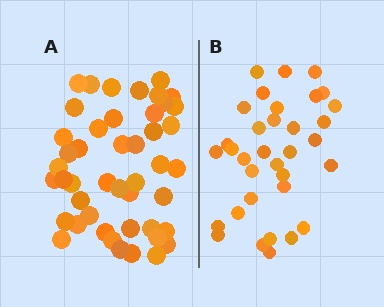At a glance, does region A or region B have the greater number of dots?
Region A (the left region) has more dots.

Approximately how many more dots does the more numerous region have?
Region A has roughly 12 or so more dots than region B.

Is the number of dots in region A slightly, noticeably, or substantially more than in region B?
Region A has noticeably more, but not dramatically so. The ratio is roughly 1.4 to 1.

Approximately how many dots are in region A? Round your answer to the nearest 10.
About 50 dots. (The exact count is 46, which rounds to 50.)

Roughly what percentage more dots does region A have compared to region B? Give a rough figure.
About 35% more.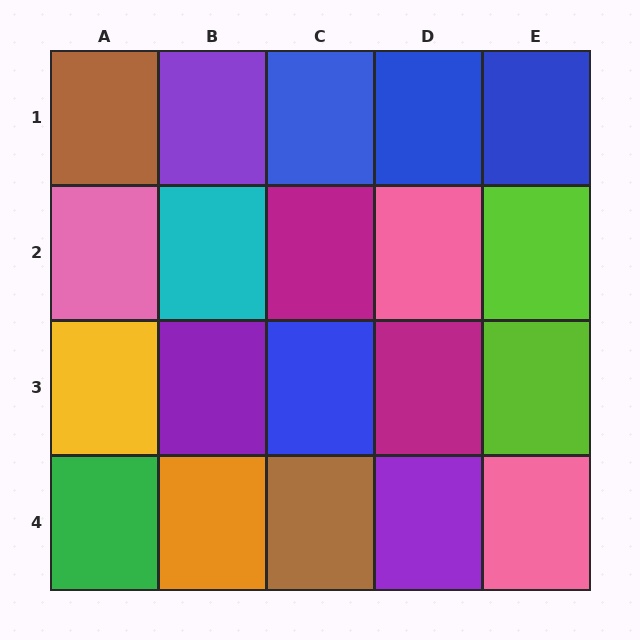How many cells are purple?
3 cells are purple.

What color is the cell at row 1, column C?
Blue.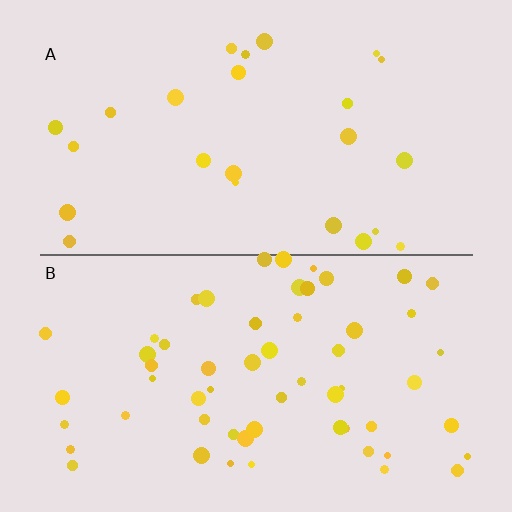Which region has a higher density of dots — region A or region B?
B (the bottom).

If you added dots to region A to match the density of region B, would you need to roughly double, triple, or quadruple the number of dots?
Approximately double.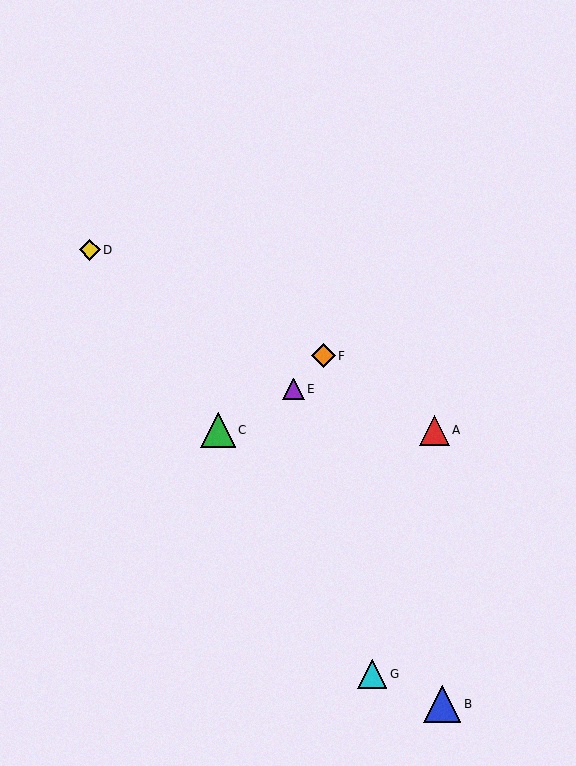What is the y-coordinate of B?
Object B is at y≈704.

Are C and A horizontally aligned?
Yes, both are at y≈430.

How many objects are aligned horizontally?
2 objects (A, C) are aligned horizontally.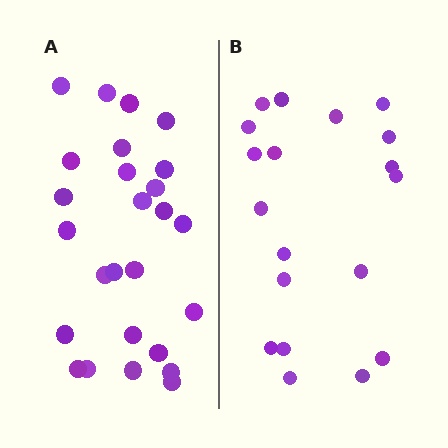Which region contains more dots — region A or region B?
Region A (the left region) has more dots.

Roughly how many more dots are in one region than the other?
Region A has roughly 8 or so more dots than region B.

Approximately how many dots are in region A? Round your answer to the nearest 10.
About 30 dots. (The exact count is 26, which rounds to 30.)